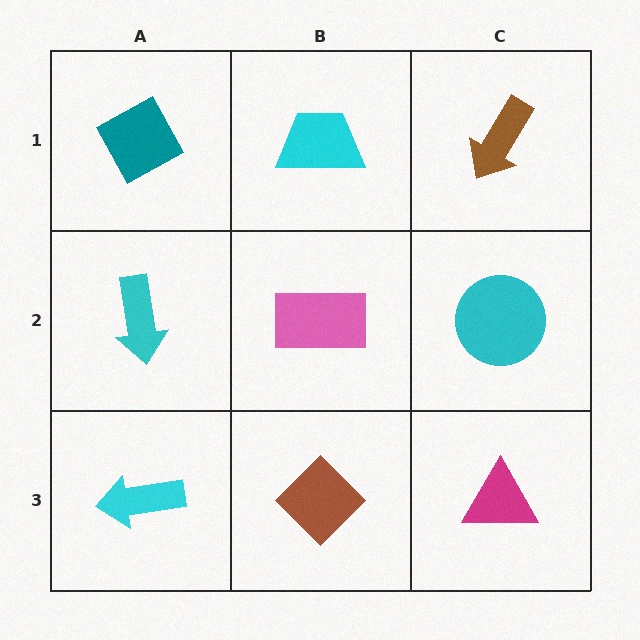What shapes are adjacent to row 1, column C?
A cyan circle (row 2, column C), a cyan trapezoid (row 1, column B).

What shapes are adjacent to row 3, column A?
A cyan arrow (row 2, column A), a brown diamond (row 3, column B).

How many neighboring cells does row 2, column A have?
3.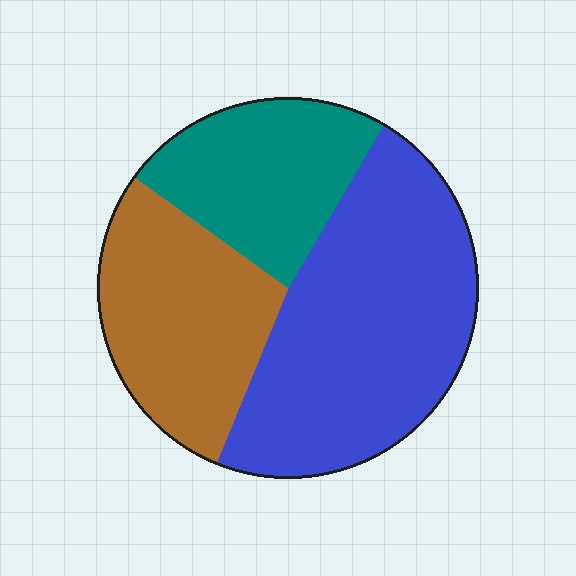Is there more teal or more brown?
Brown.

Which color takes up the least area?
Teal, at roughly 25%.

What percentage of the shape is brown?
Brown takes up between a quarter and a half of the shape.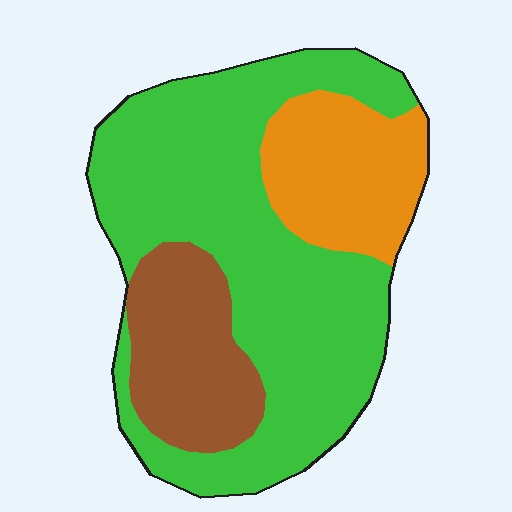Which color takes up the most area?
Green, at roughly 60%.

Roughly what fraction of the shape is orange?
Orange takes up less than a quarter of the shape.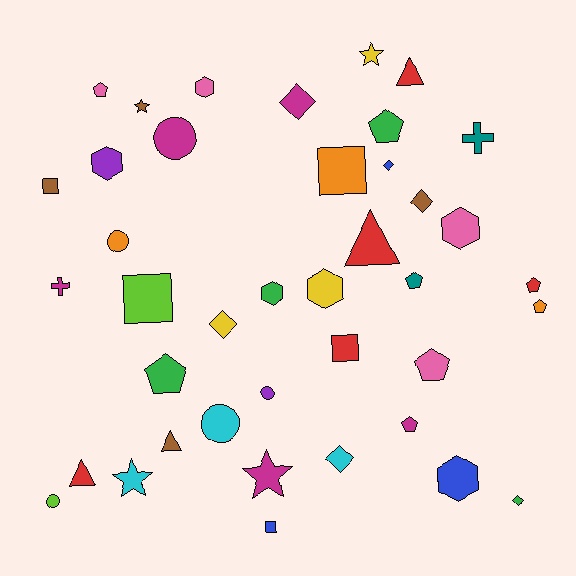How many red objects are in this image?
There are 5 red objects.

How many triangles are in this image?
There are 4 triangles.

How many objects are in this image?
There are 40 objects.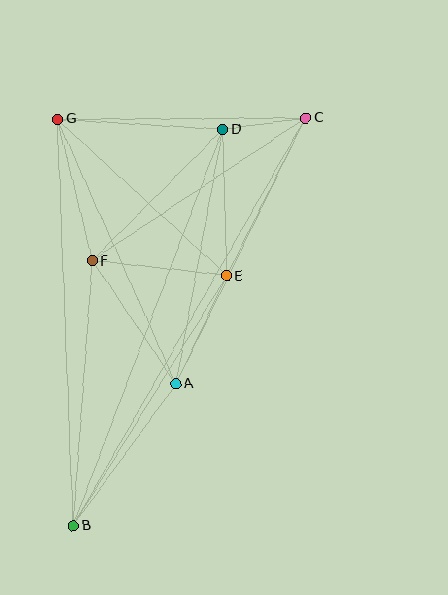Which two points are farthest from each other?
Points B and C are farthest from each other.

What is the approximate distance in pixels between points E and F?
The distance between E and F is approximately 135 pixels.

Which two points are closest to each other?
Points C and D are closest to each other.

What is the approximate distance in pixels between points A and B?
The distance between A and B is approximately 175 pixels.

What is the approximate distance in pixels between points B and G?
The distance between B and G is approximately 407 pixels.